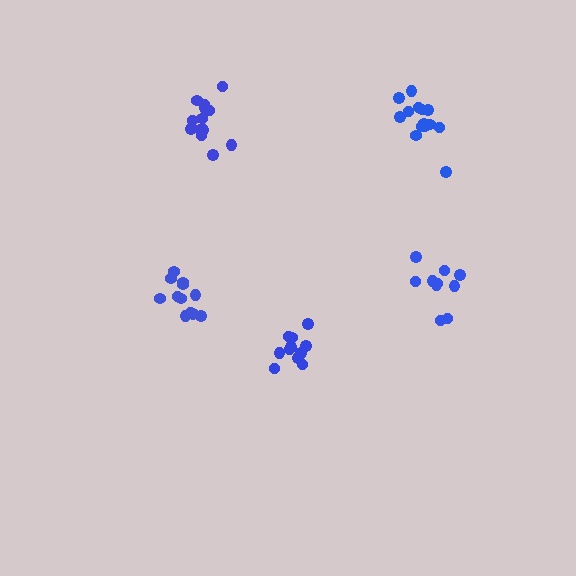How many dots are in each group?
Group 1: 14 dots, Group 2: 10 dots, Group 3: 11 dots, Group 4: 14 dots, Group 5: 12 dots (61 total).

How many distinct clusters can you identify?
There are 5 distinct clusters.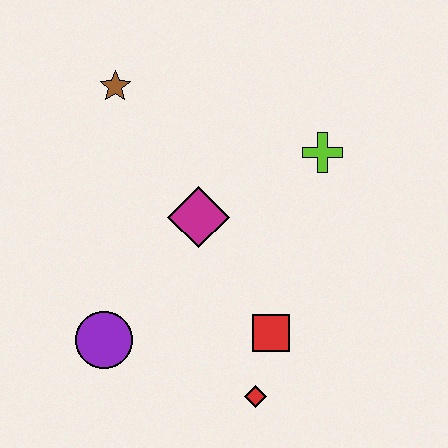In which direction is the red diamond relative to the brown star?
The red diamond is below the brown star.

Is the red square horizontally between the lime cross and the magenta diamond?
Yes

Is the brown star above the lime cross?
Yes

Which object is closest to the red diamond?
The red square is closest to the red diamond.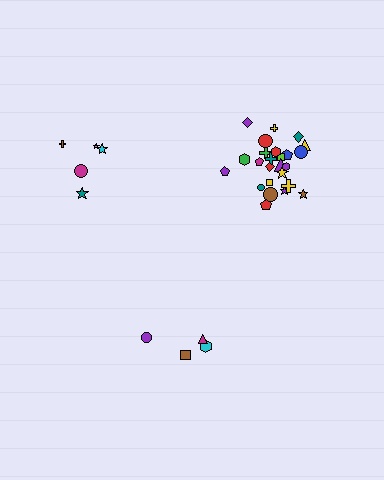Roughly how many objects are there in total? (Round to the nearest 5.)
Roughly 35 objects in total.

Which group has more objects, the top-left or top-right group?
The top-right group.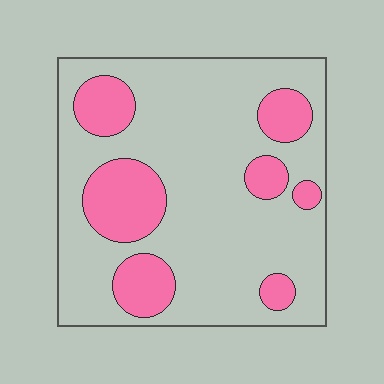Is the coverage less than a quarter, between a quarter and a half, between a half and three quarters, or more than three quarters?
Less than a quarter.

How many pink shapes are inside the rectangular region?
7.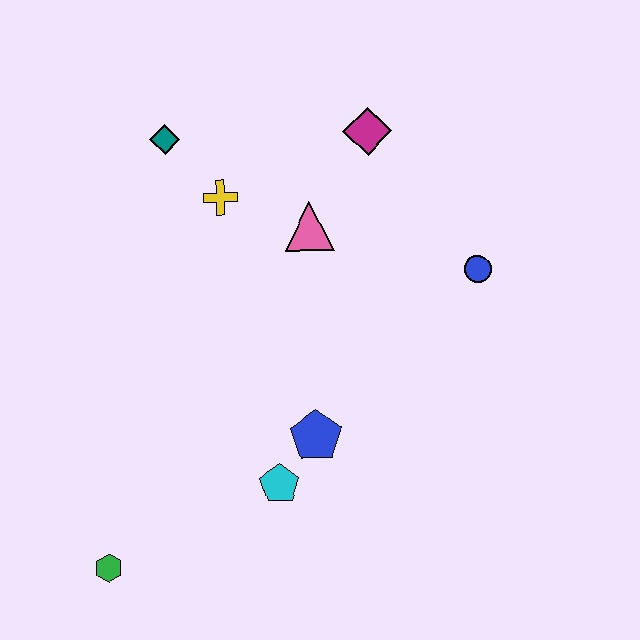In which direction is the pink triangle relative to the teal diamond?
The pink triangle is to the right of the teal diamond.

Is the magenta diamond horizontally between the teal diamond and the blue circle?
Yes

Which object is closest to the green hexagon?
The cyan pentagon is closest to the green hexagon.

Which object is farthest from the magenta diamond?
The green hexagon is farthest from the magenta diamond.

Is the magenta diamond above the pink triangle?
Yes